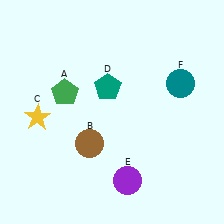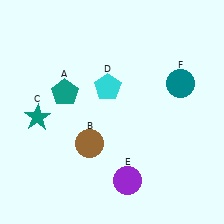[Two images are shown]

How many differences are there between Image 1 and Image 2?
There are 3 differences between the two images.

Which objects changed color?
A changed from green to teal. C changed from yellow to teal. D changed from teal to cyan.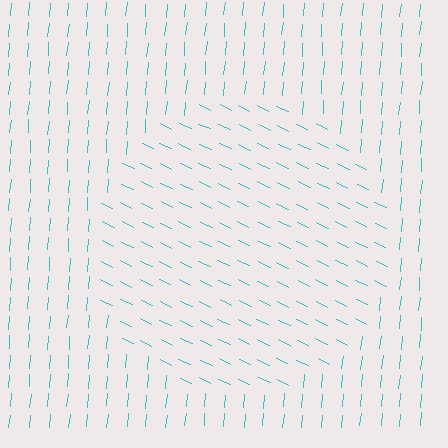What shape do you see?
I see a circle.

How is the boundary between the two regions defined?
The boundary is defined purely by a change in line orientation (approximately 69 degrees difference). All lines are the same color and thickness.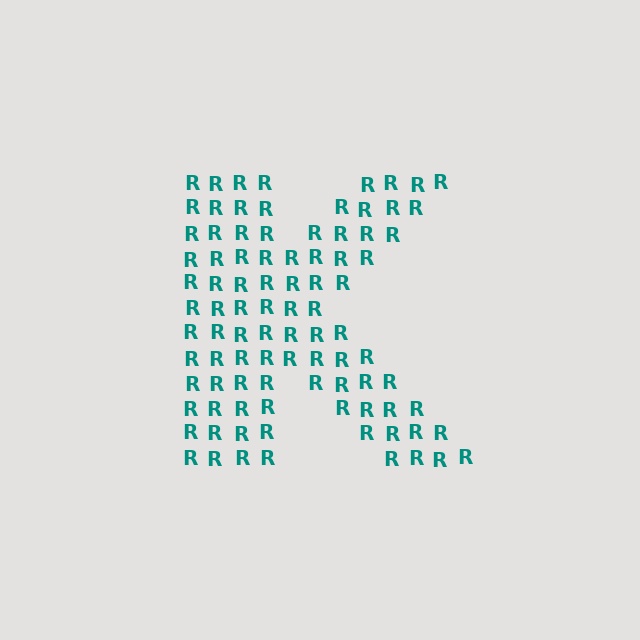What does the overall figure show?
The overall figure shows the letter K.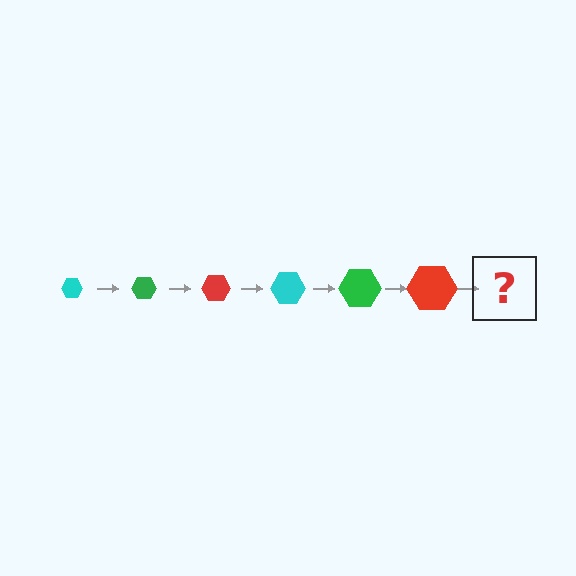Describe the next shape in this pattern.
It should be a cyan hexagon, larger than the previous one.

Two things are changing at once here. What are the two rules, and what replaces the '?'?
The two rules are that the hexagon grows larger each step and the color cycles through cyan, green, and red. The '?' should be a cyan hexagon, larger than the previous one.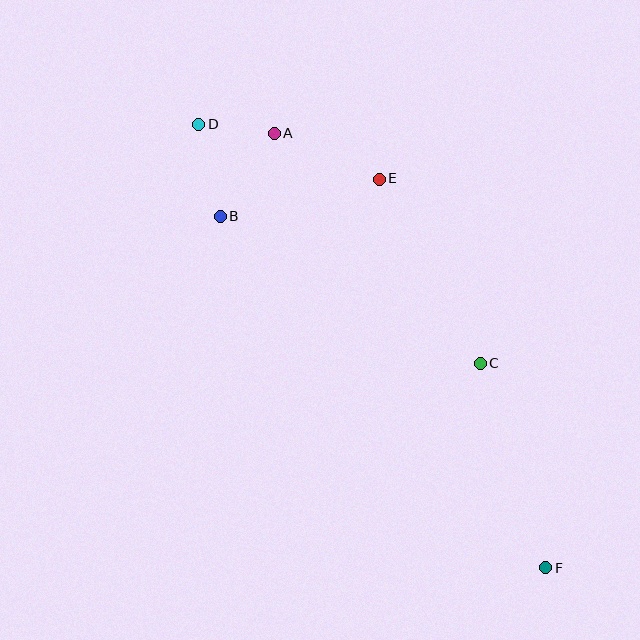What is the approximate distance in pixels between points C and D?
The distance between C and D is approximately 370 pixels.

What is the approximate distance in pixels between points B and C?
The distance between B and C is approximately 299 pixels.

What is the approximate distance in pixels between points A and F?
The distance between A and F is approximately 513 pixels.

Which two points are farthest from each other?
Points D and F are farthest from each other.